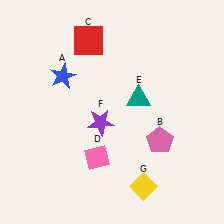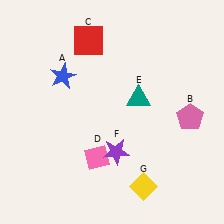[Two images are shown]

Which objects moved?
The objects that moved are: the pink pentagon (B), the purple star (F).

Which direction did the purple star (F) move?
The purple star (F) moved down.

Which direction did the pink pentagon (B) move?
The pink pentagon (B) moved right.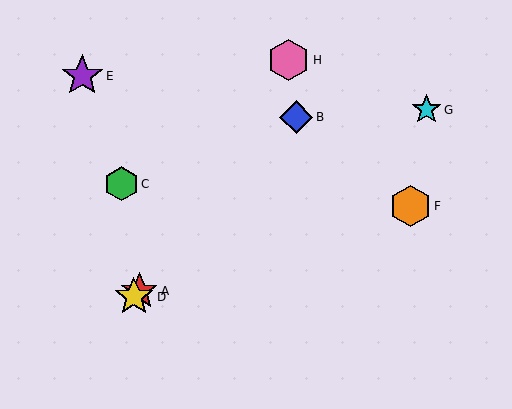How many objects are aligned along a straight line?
3 objects (A, B, D) are aligned along a straight line.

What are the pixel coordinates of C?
Object C is at (121, 184).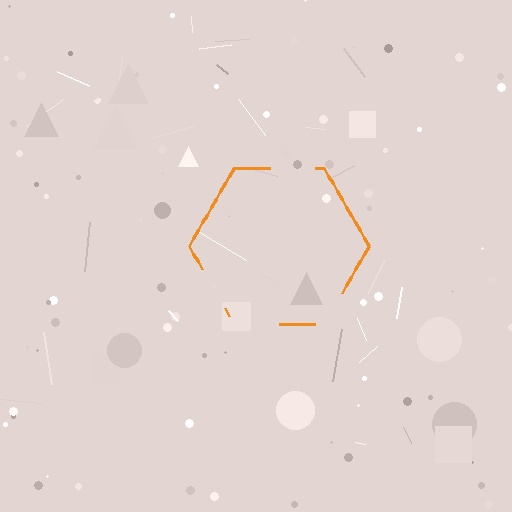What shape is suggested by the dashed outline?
The dashed outline suggests a hexagon.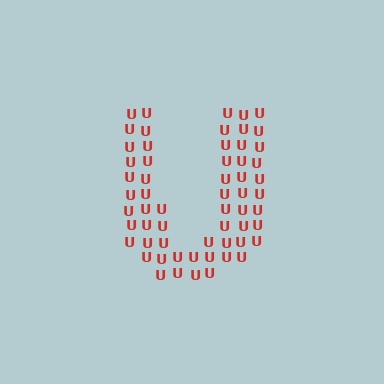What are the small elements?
The small elements are letter U's.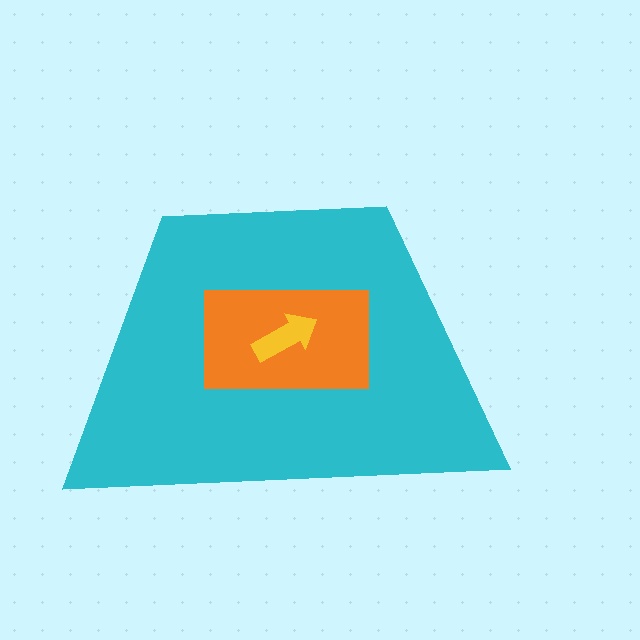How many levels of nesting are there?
3.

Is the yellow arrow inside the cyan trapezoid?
Yes.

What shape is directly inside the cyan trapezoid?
The orange rectangle.